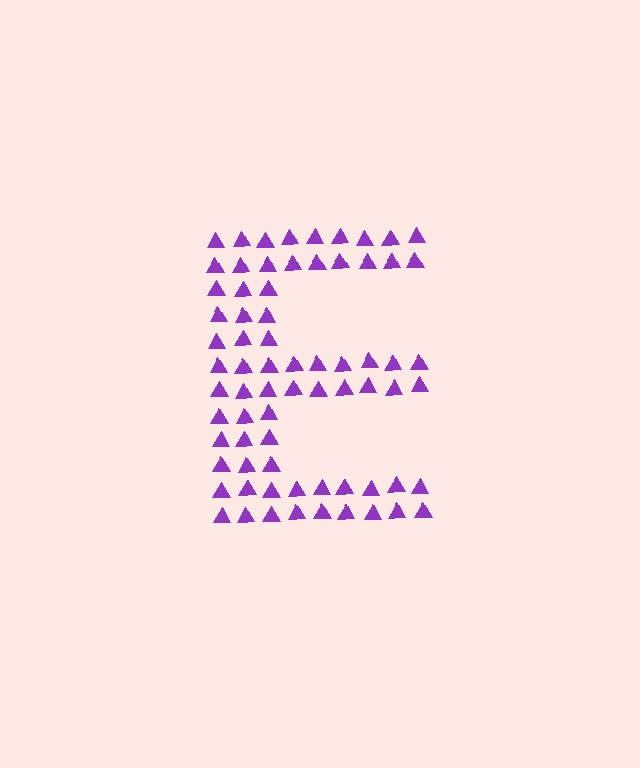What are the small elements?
The small elements are triangles.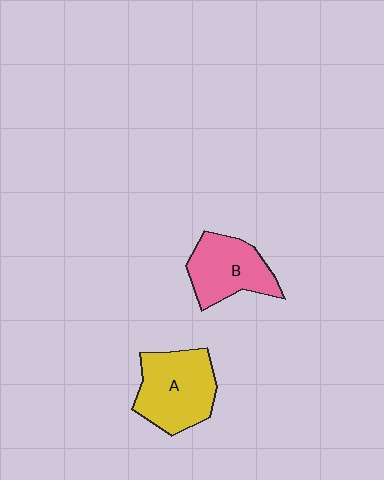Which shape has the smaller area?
Shape B (pink).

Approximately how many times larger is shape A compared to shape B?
Approximately 1.2 times.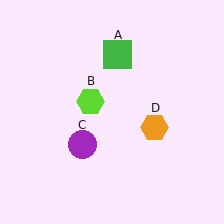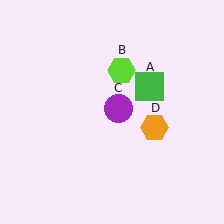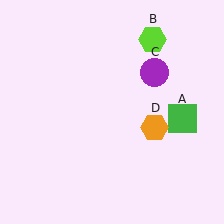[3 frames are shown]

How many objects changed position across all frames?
3 objects changed position: green square (object A), lime hexagon (object B), purple circle (object C).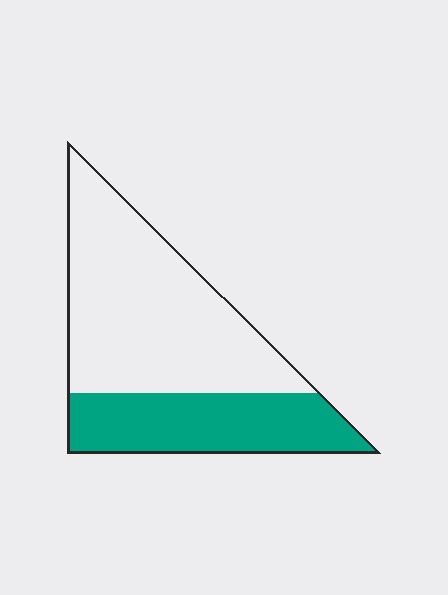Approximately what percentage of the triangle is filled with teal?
Approximately 35%.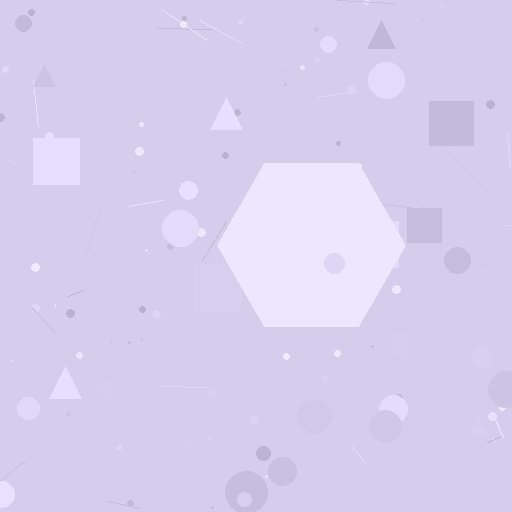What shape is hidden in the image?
A hexagon is hidden in the image.